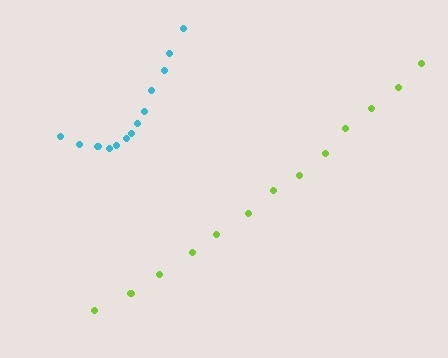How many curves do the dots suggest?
There are 2 distinct paths.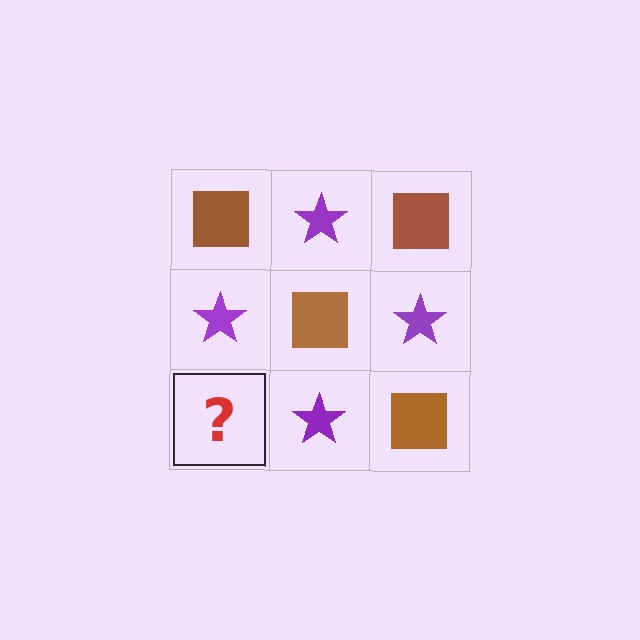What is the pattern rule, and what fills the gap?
The rule is that it alternates brown square and purple star in a checkerboard pattern. The gap should be filled with a brown square.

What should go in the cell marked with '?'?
The missing cell should contain a brown square.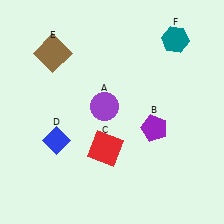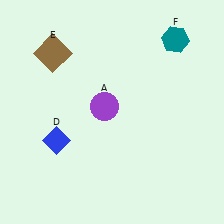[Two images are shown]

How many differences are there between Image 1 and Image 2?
There are 2 differences between the two images.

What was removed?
The red square (C), the purple pentagon (B) were removed in Image 2.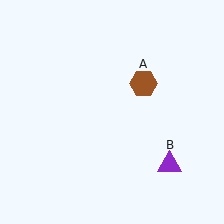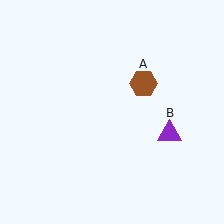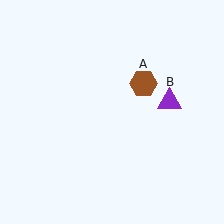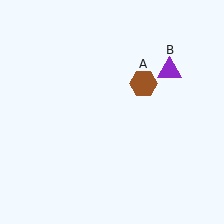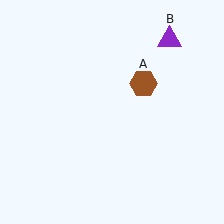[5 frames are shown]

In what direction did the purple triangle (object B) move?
The purple triangle (object B) moved up.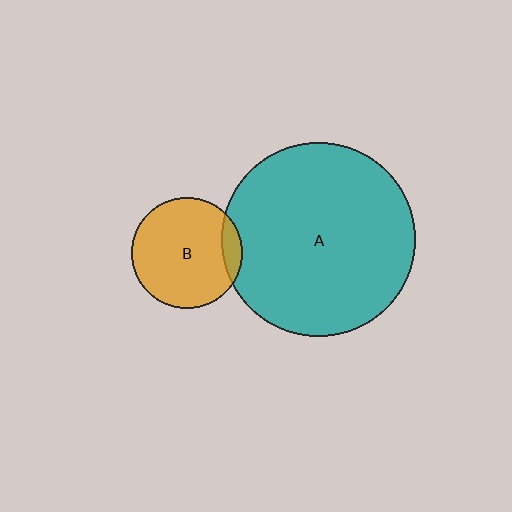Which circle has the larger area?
Circle A (teal).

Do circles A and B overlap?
Yes.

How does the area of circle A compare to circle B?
Approximately 3.1 times.